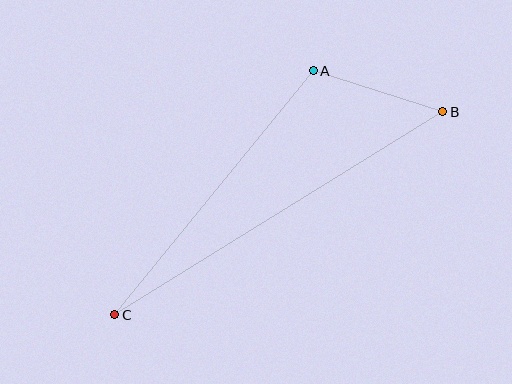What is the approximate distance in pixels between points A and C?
The distance between A and C is approximately 314 pixels.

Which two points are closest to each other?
Points A and B are closest to each other.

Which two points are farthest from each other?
Points B and C are farthest from each other.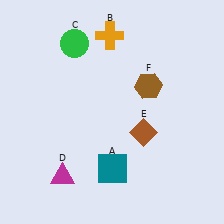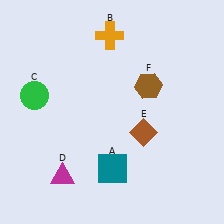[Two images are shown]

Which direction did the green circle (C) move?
The green circle (C) moved down.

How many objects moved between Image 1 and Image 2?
1 object moved between the two images.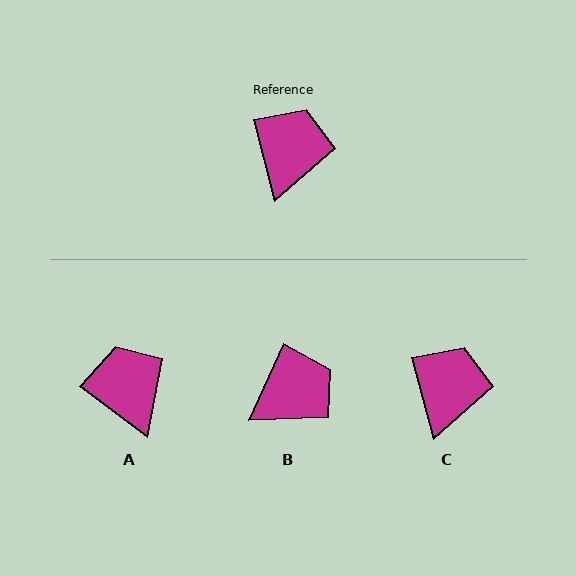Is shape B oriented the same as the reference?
No, it is off by about 39 degrees.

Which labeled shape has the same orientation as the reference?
C.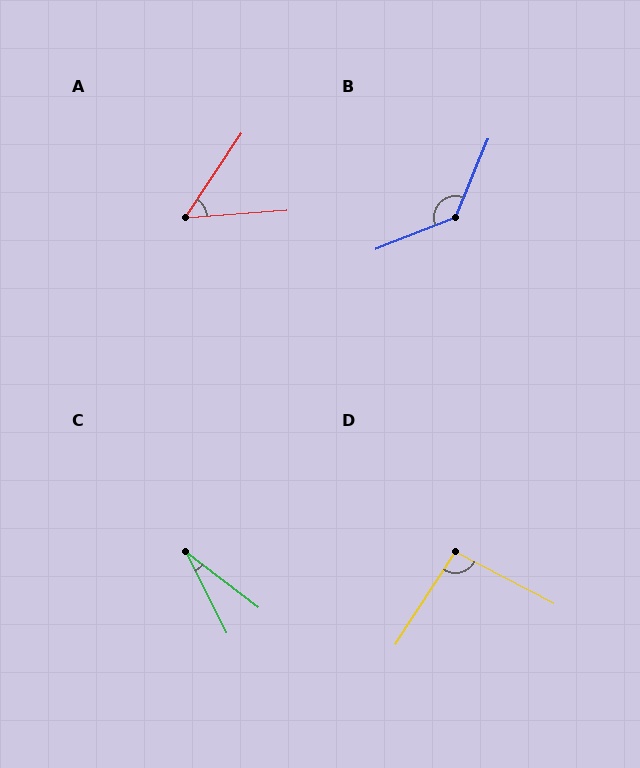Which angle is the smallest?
C, at approximately 26 degrees.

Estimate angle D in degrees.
Approximately 95 degrees.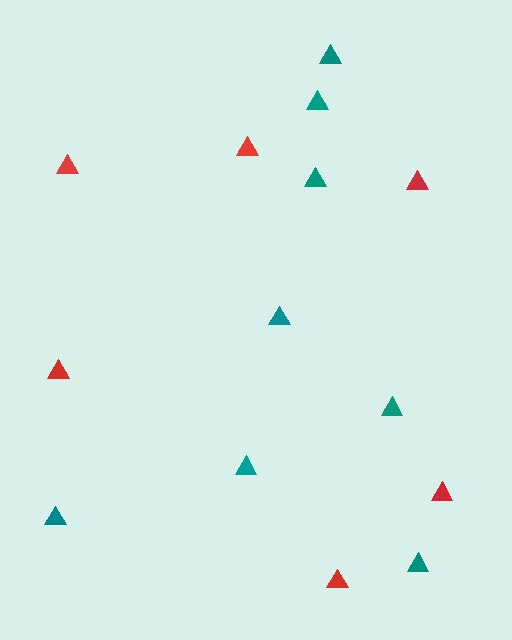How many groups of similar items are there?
There are 2 groups: one group of teal triangles (8) and one group of red triangles (6).